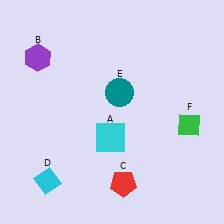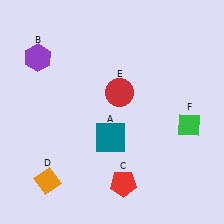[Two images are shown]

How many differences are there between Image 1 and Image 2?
There are 3 differences between the two images.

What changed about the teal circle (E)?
In Image 1, E is teal. In Image 2, it changed to red.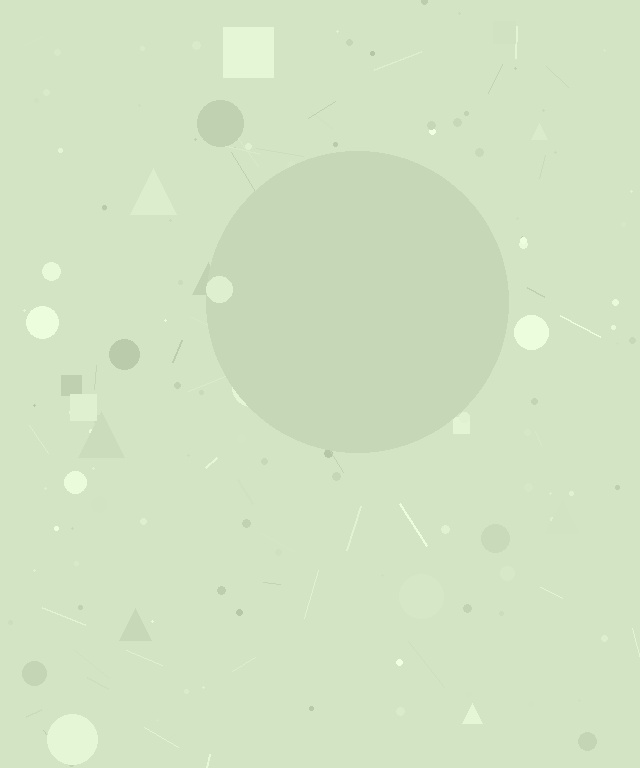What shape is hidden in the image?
A circle is hidden in the image.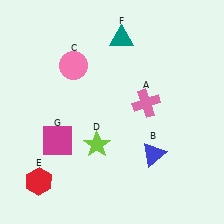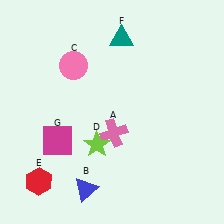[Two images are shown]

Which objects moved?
The objects that moved are: the pink cross (A), the blue triangle (B).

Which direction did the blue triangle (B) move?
The blue triangle (B) moved left.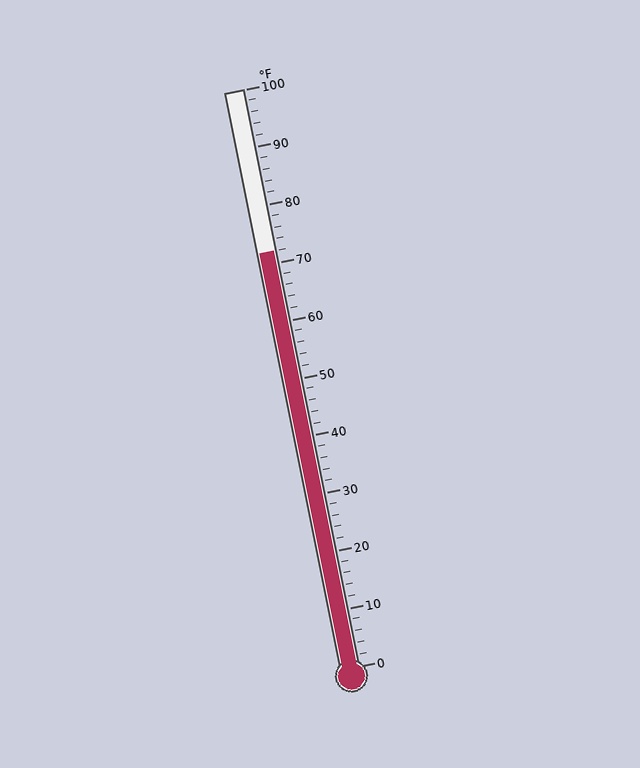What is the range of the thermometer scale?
The thermometer scale ranges from 0°F to 100°F.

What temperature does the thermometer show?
The thermometer shows approximately 72°F.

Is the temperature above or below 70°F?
The temperature is above 70°F.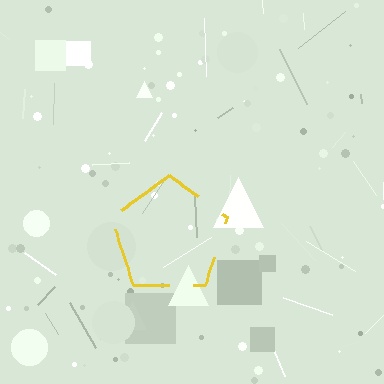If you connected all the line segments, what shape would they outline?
They would outline a pentagon.